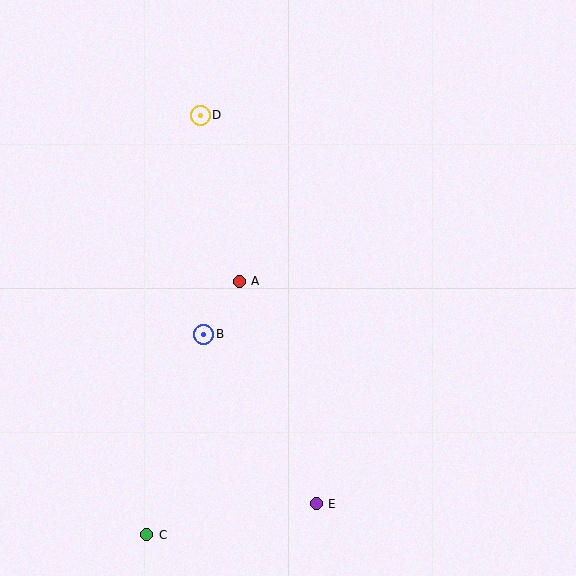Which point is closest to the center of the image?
Point A at (239, 281) is closest to the center.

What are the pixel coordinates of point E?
Point E is at (316, 504).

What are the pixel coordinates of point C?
Point C is at (147, 535).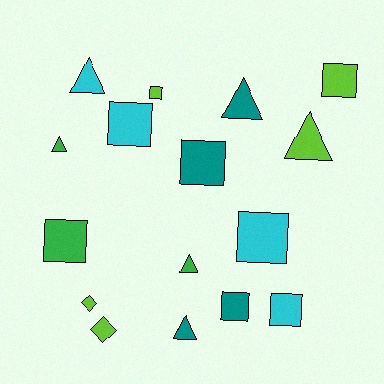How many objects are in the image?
There are 16 objects.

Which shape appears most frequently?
Square, with 8 objects.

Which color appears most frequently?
Lime, with 5 objects.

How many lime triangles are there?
There is 1 lime triangle.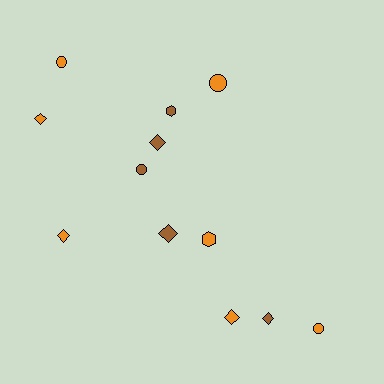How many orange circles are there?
There are 3 orange circles.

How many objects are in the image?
There are 12 objects.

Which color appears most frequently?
Orange, with 7 objects.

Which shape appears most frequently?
Diamond, with 6 objects.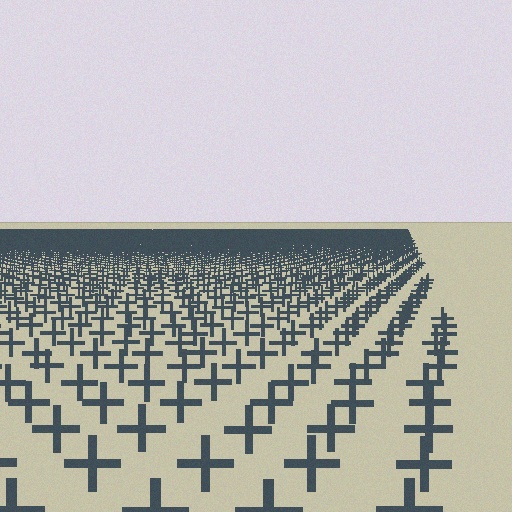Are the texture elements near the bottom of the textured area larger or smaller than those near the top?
Larger. Near the bottom, elements are closer to the viewer and appear at a bigger on-screen size.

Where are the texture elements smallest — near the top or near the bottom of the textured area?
Near the top.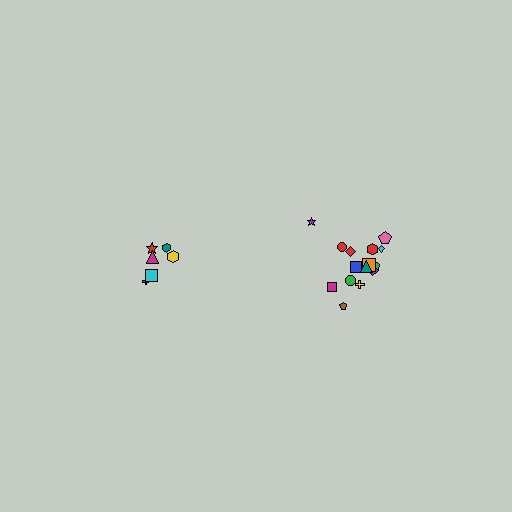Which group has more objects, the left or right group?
The right group.